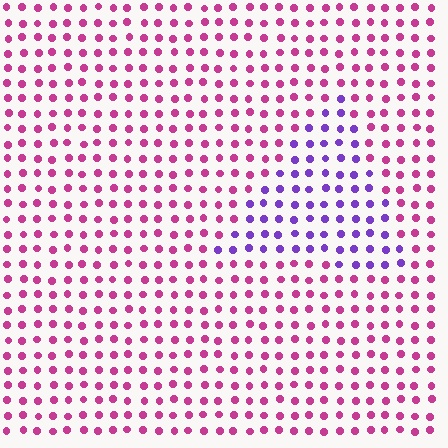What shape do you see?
I see a triangle.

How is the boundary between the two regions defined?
The boundary is defined purely by a slight shift in hue (about 55 degrees). Spacing, size, and orientation are identical on both sides.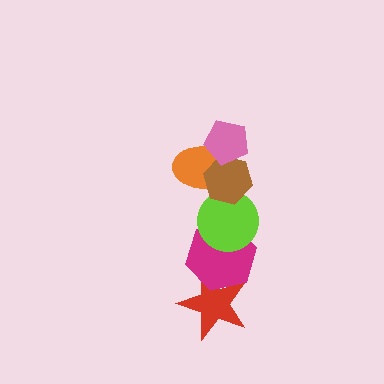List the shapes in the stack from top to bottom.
From top to bottom: the pink pentagon, the brown hexagon, the orange ellipse, the lime circle, the magenta hexagon, the red star.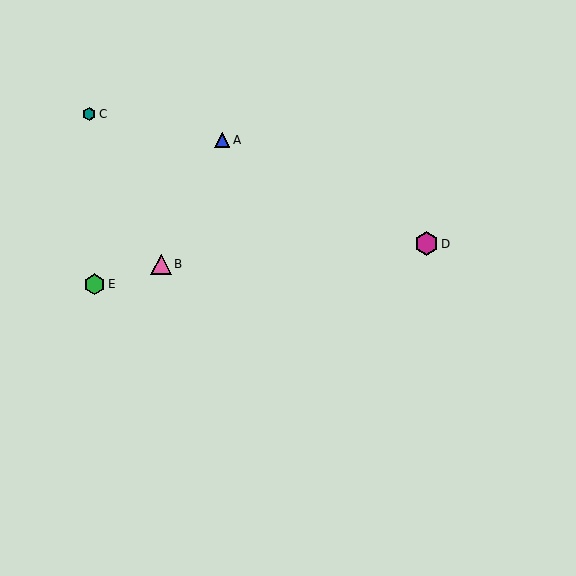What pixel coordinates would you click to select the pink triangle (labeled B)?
Click at (161, 264) to select the pink triangle B.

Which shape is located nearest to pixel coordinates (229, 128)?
The blue triangle (labeled A) at (222, 140) is nearest to that location.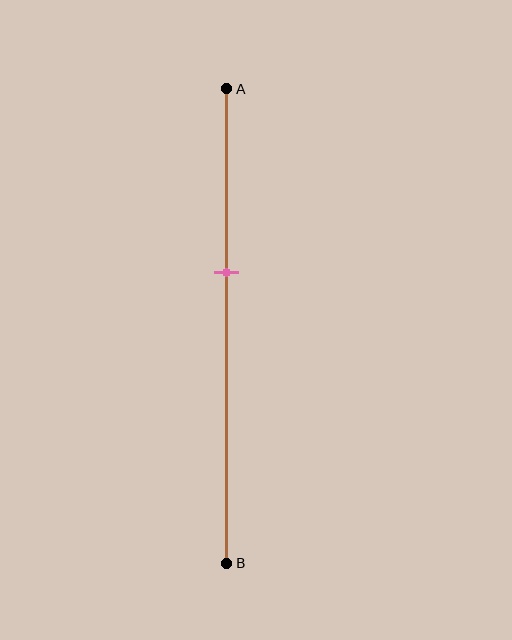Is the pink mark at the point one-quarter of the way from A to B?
No, the mark is at about 40% from A, not at the 25% one-quarter point.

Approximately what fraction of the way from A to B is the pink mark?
The pink mark is approximately 40% of the way from A to B.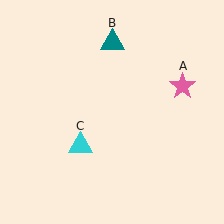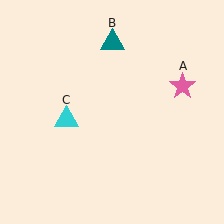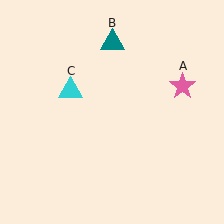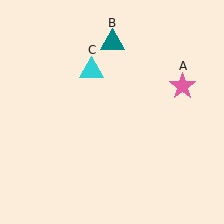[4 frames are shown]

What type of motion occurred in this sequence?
The cyan triangle (object C) rotated clockwise around the center of the scene.